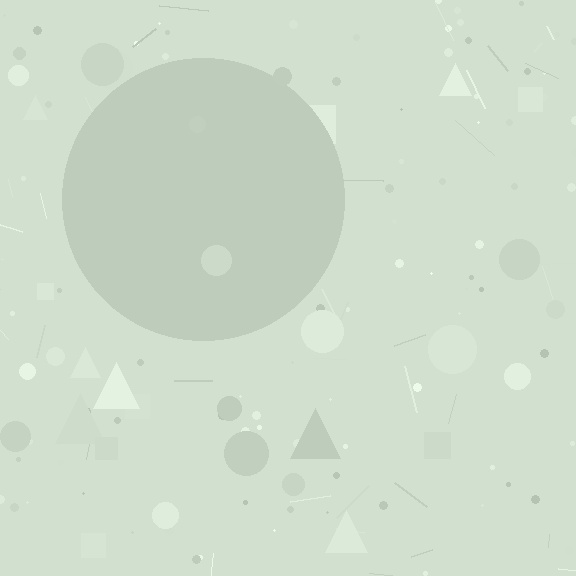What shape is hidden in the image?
A circle is hidden in the image.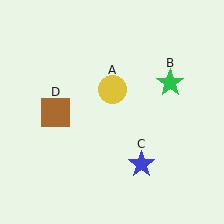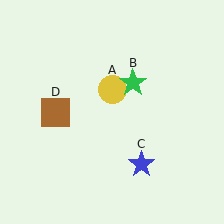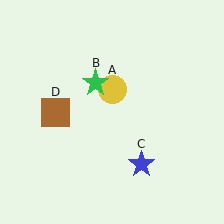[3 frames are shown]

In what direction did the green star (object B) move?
The green star (object B) moved left.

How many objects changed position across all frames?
1 object changed position: green star (object B).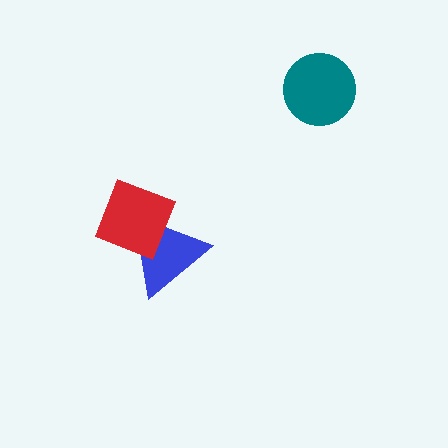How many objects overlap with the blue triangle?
1 object overlaps with the blue triangle.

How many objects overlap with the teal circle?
0 objects overlap with the teal circle.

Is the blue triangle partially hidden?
Yes, it is partially covered by another shape.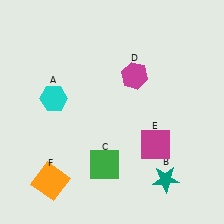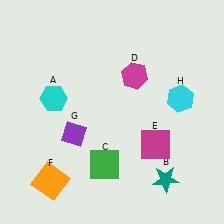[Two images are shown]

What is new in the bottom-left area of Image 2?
A purple diamond (G) was added in the bottom-left area of Image 2.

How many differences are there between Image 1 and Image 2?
There are 2 differences between the two images.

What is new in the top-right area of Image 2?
A cyan hexagon (H) was added in the top-right area of Image 2.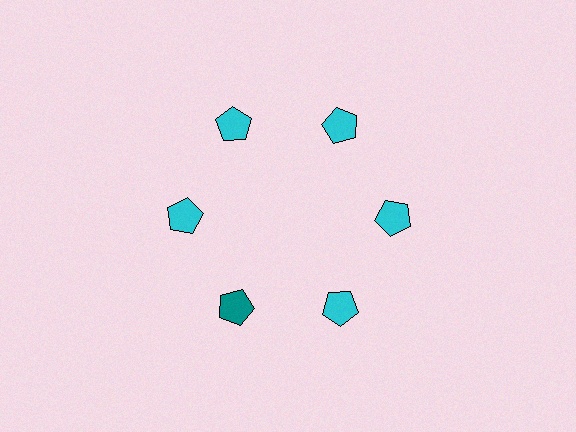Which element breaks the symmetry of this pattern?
The teal pentagon at roughly the 7 o'clock position breaks the symmetry. All other shapes are cyan pentagons.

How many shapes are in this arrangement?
There are 6 shapes arranged in a ring pattern.